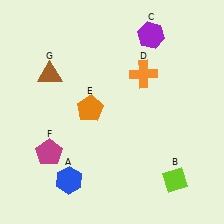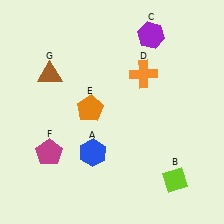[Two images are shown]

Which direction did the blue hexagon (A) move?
The blue hexagon (A) moved up.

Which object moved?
The blue hexagon (A) moved up.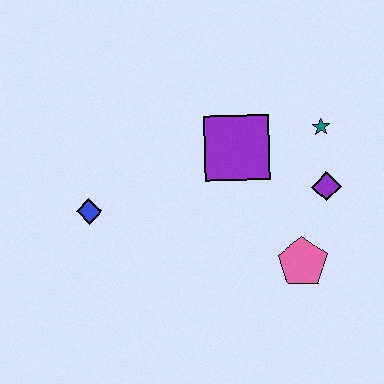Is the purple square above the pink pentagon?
Yes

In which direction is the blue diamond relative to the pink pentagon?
The blue diamond is to the left of the pink pentagon.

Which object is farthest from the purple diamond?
The blue diamond is farthest from the purple diamond.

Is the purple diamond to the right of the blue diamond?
Yes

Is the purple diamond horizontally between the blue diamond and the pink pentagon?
No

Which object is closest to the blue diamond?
The purple square is closest to the blue diamond.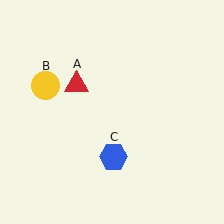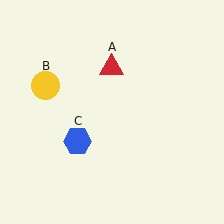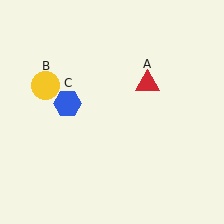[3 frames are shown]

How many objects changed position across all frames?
2 objects changed position: red triangle (object A), blue hexagon (object C).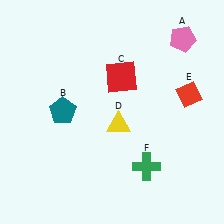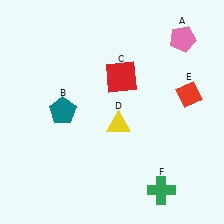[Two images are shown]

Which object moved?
The green cross (F) moved down.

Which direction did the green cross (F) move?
The green cross (F) moved down.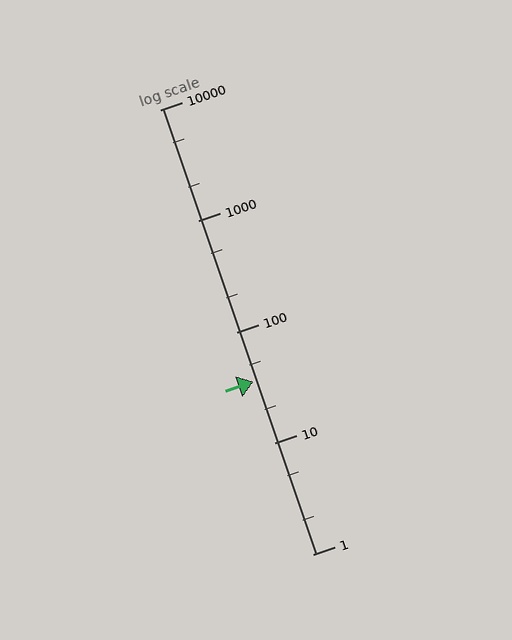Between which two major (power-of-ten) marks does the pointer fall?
The pointer is between 10 and 100.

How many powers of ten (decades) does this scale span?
The scale spans 4 decades, from 1 to 10000.